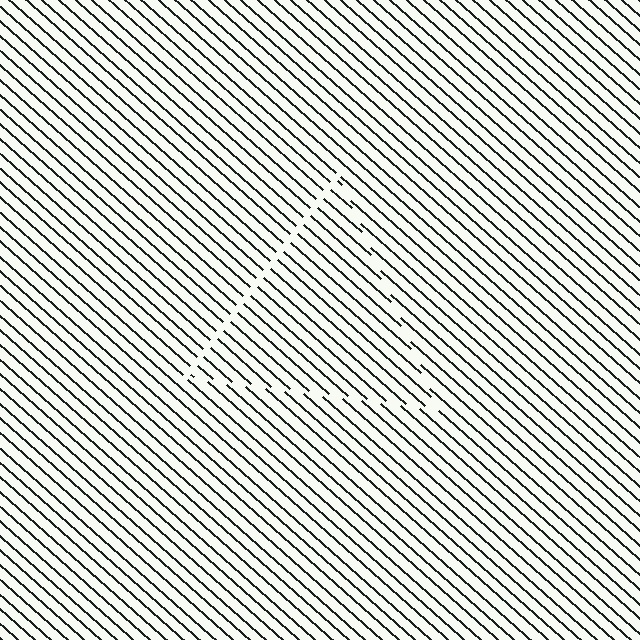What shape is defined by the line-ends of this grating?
An illusory triangle. The interior of the shape contains the same grating, shifted by half a period — the contour is defined by the phase discontinuity where line-ends from the inner and outer gratings abut.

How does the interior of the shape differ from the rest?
The interior of the shape contains the same grating, shifted by half a period — the contour is defined by the phase discontinuity where line-ends from the inner and outer gratings abut.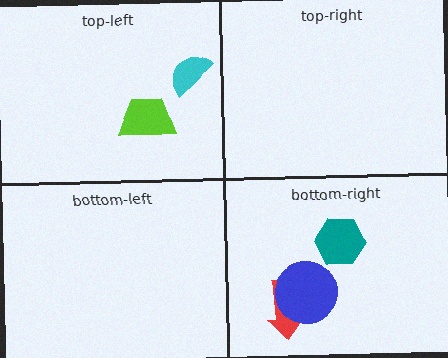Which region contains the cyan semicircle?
The top-left region.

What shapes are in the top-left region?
The lime trapezoid, the cyan semicircle.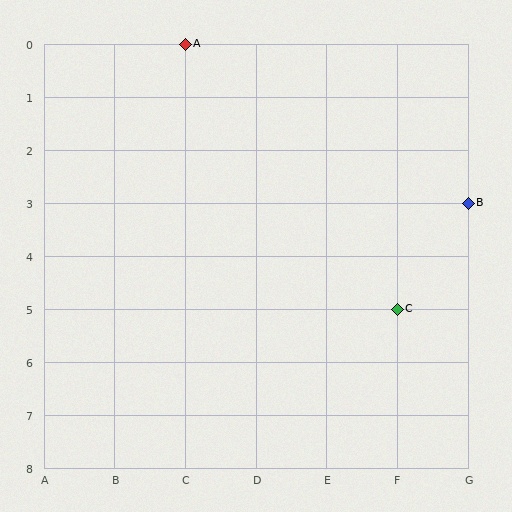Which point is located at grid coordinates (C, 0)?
Point A is at (C, 0).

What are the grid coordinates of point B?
Point B is at grid coordinates (G, 3).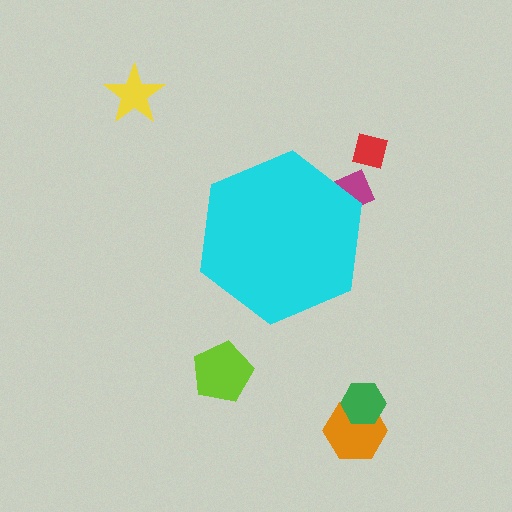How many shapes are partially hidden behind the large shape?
1 shape is partially hidden.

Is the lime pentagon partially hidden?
No, the lime pentagon is fully visible.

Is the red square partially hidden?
No, the red square is fully visible.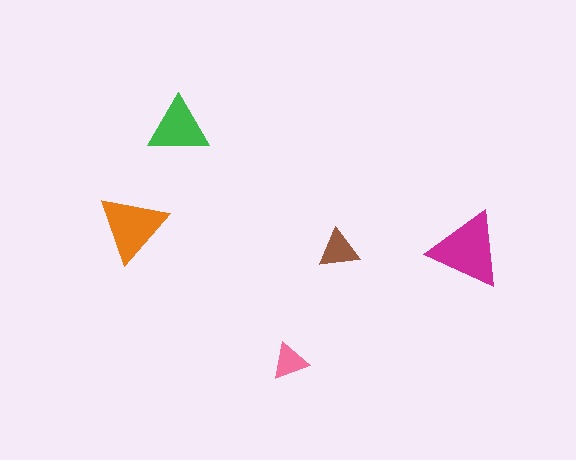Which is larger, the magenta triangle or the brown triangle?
The magenta one.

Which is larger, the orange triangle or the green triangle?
The orange one.